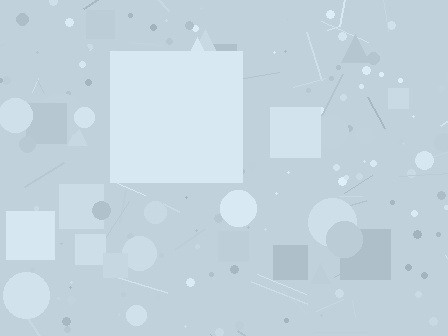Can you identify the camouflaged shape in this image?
The camouflaged shape is a square.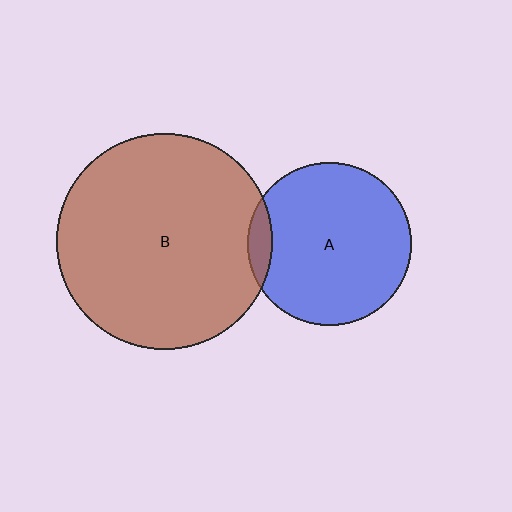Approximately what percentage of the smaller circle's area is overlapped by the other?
Approximately 10%.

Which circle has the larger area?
Circle B (brown).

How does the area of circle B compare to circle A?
Approximately 1.7 times.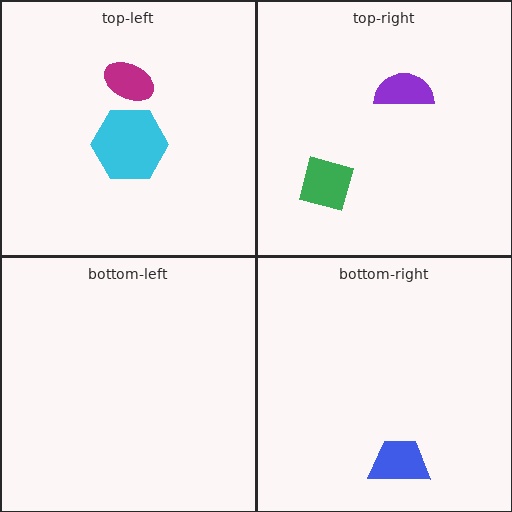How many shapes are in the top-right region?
2.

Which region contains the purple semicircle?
The top-right region.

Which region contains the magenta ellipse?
The top-left region.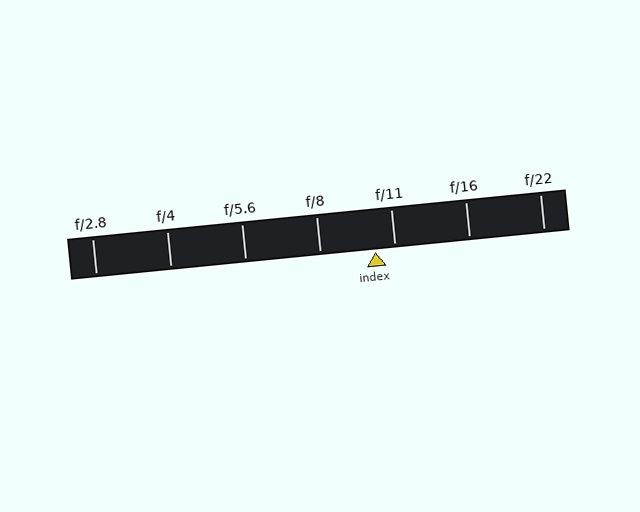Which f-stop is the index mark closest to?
The index mark is closest to f/11.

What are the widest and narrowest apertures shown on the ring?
The widest aperture shown is f/2.8 and the narrowest is f/22.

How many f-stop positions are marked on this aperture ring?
There are 7 f-stop positions marked.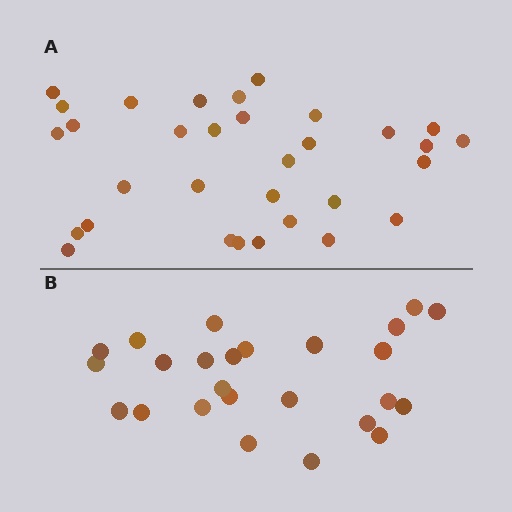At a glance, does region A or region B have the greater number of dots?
Region A (the top region) has more dots.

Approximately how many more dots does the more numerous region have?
Region A has roughly 8 or so more dots than region B.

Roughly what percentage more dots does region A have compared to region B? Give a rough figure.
About 30% more.